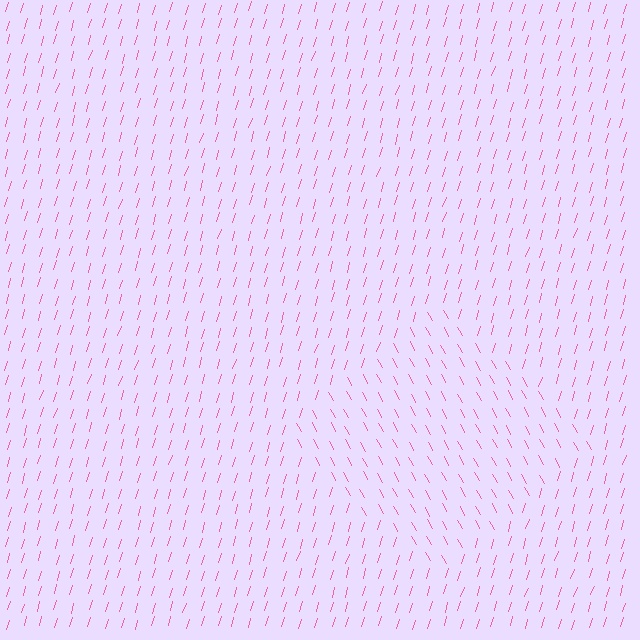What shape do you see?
I see a diamond.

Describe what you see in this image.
The image is filled with small pink line segments. A diamond region in the image has lines oriented differently from the surrounding lines, creating a visible texture boundary.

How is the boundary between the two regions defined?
The boundary is defined purely by a change in line orientation (approximately 45 degrees difference). All lines are the same color and thickness.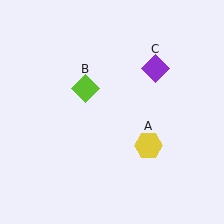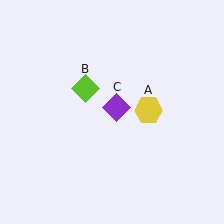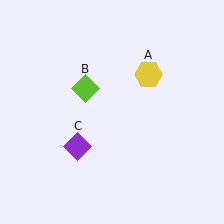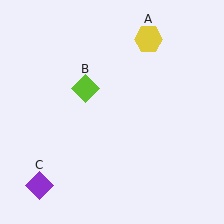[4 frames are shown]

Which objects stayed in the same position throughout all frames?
Lime diamond (object B) remained stationary.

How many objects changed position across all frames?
2 objects changed position: yellow hexagon (object A), purple diamond (object C).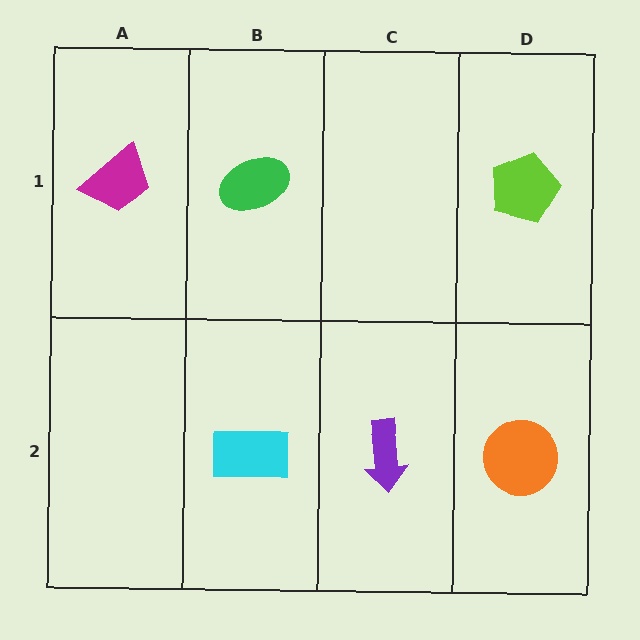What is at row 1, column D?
A lime pentagon.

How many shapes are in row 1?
3 shapes.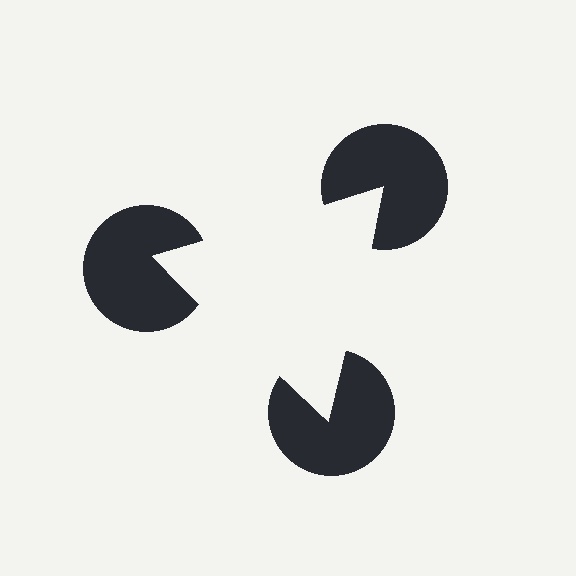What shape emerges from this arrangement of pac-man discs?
An illusory triangle — its edges are inferred from the aligned wedge cuts in the pac-man discs, not physically drawn.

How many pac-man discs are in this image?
There are 3 — one at each vertex of the illusory triangle.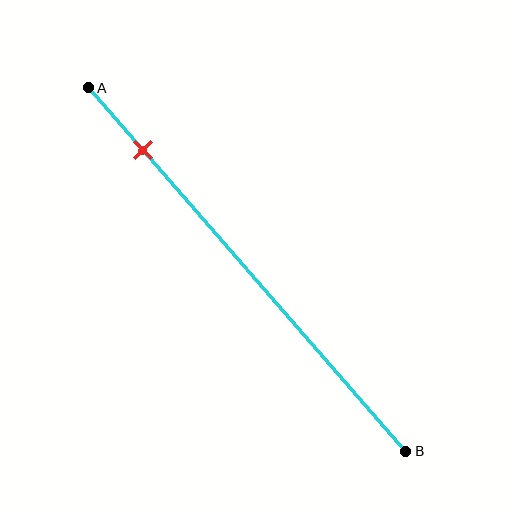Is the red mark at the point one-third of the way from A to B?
No, the mark is at about 15% from A, not at the 33% one-third point.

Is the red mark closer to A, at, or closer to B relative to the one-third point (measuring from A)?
The red mark is closer to point A than the one-third point of segment AB.